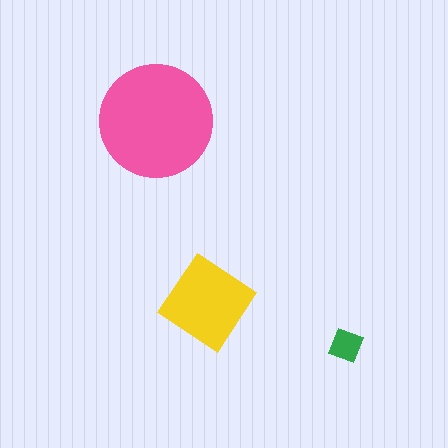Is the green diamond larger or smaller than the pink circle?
Smaller.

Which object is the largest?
The pink circle.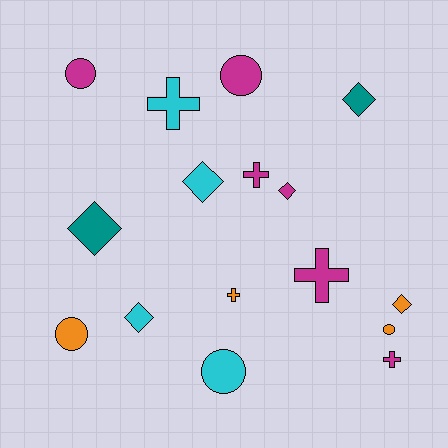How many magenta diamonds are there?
There is 1 magenta diamond.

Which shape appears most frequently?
Diamond, with 6 objects.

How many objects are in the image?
There are 16 objects.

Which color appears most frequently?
Magenta, with 6 objects.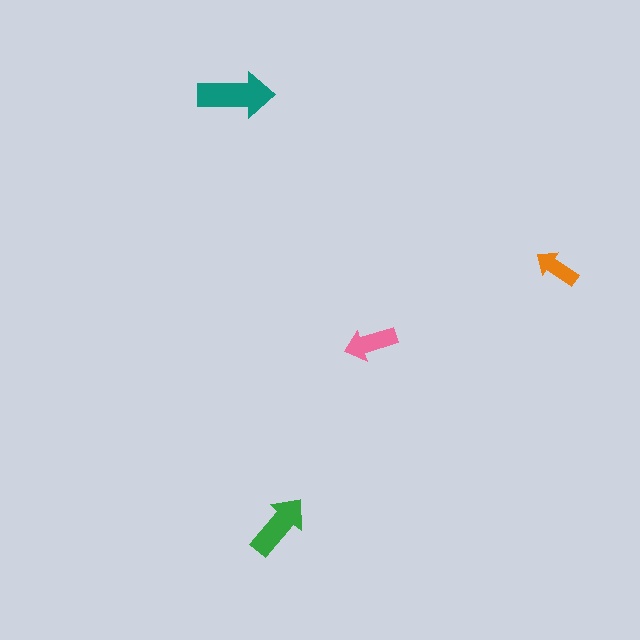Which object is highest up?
The teal arrow is topmost.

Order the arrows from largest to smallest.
the teal one, the green one, the pink one, the orange one.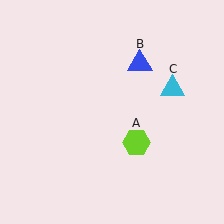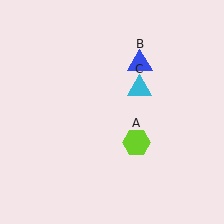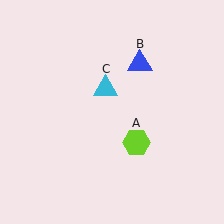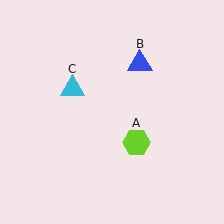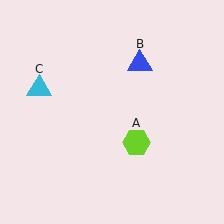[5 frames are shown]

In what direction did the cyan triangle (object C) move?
The cyan triangle (object C) moved left.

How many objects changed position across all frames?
1 object changed position: cyan triangle (object C).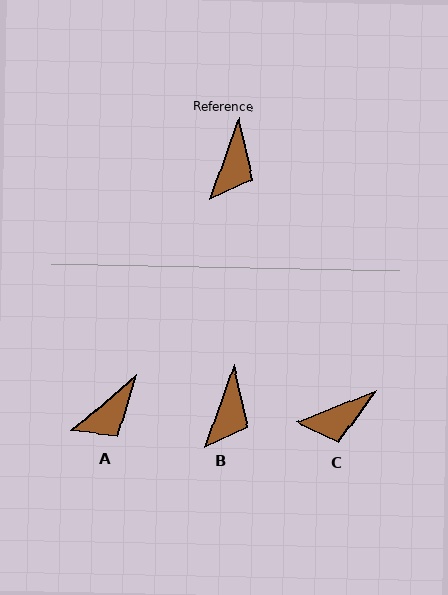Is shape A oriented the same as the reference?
No, it is off by about 31 degrees.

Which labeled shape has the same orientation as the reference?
B.